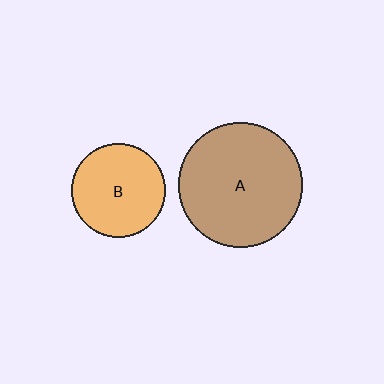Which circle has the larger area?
Circle A (brown).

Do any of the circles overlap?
No, none of the circles overlap.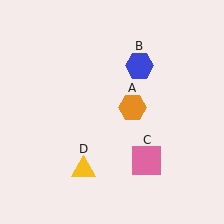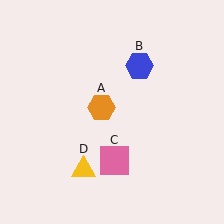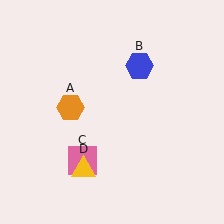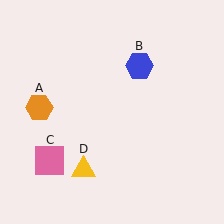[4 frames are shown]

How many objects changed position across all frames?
2 objects changed position: orange hexagon (object A), pink square (object C).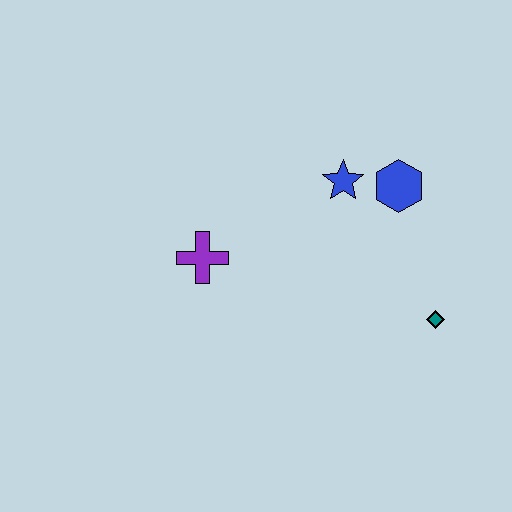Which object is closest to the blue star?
The blue hexagon is closest to the blue star.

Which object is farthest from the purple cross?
The teal diamond is farthest from the purple cross.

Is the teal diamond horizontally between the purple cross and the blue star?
No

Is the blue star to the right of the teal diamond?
No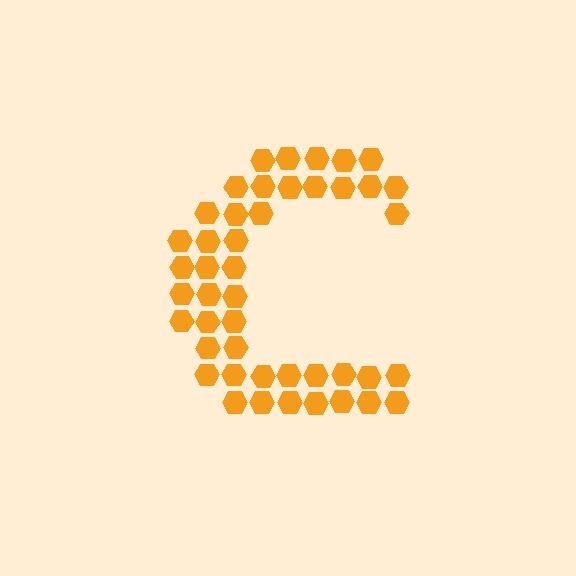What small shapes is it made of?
It is made of small hexagons.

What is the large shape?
The large shape is the letter C.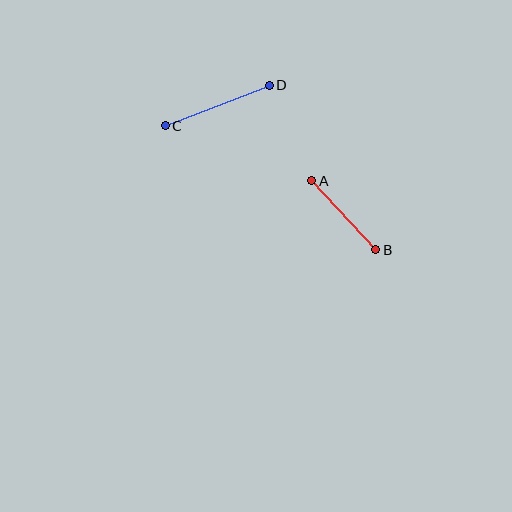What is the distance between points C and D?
The distance is approximately 112 pixels.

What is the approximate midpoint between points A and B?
The midpoint is at approximately (344, 215) pixels.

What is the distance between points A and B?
The distance is approximately 94 pixels.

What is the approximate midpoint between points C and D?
The midpoint is at approximately (217, 106) pixels.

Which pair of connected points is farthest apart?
Points C and D are farthest apart.